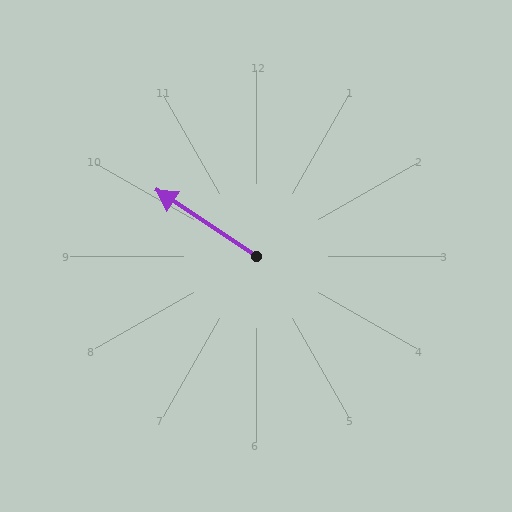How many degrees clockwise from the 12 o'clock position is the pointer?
Approximately 303 degrees.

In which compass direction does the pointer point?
Northwest.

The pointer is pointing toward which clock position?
Roughly 10 o'clock.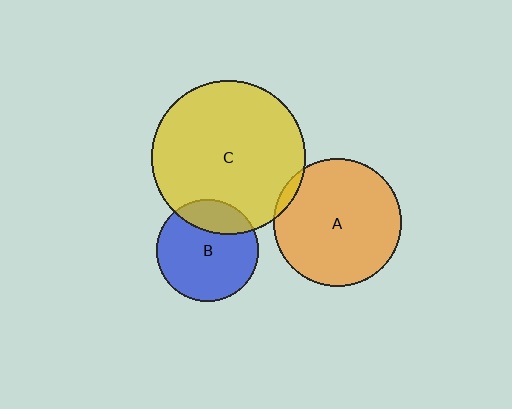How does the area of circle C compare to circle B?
Approximately 2.3 times.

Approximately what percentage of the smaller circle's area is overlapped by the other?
Approximately 5%.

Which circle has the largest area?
Circle C (yellow).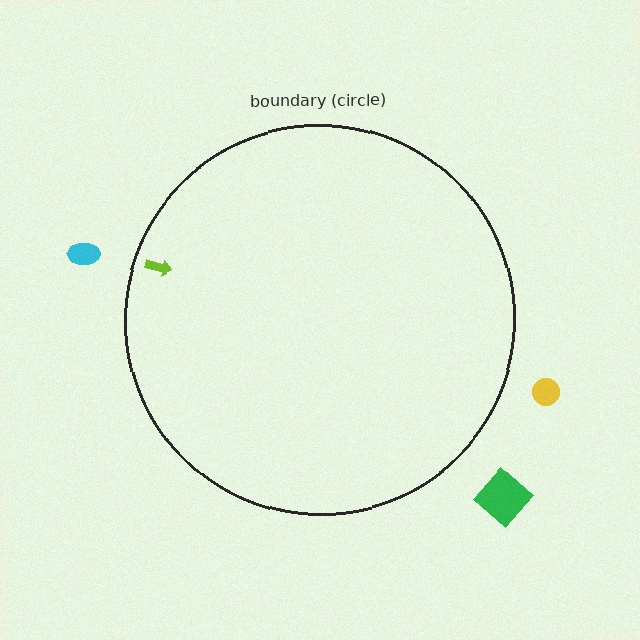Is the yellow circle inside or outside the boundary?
Outside.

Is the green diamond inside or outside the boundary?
Outside.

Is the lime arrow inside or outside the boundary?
Inside.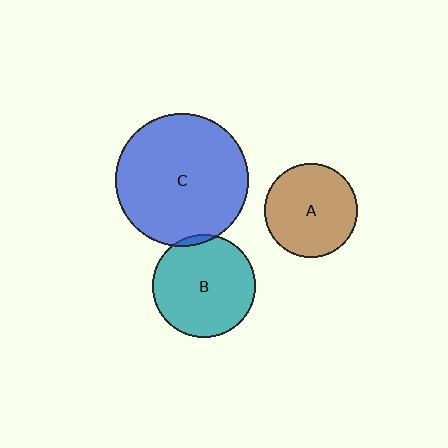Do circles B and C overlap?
Yes.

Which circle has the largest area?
Circle C (blue).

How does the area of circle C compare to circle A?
Approximately 2.0 times.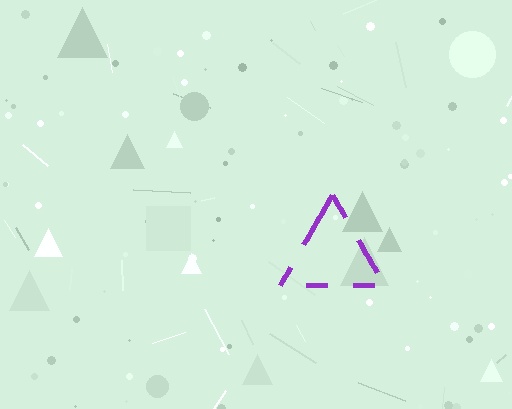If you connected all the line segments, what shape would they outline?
They would outline a triangle.